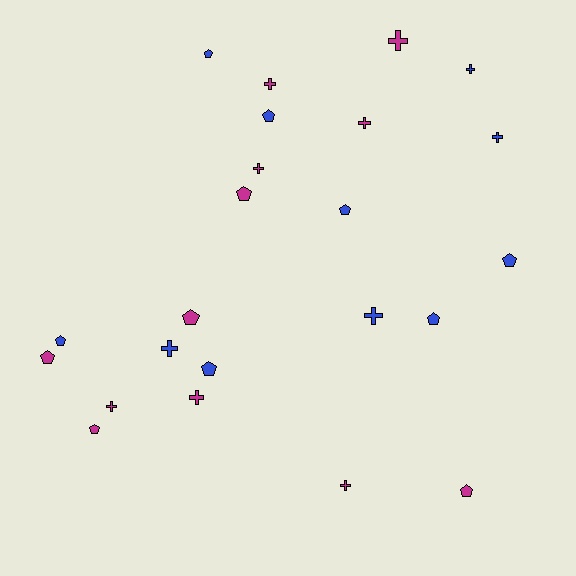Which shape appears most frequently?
Pentagon, with 12 objects.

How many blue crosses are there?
There are 4 blue crosses.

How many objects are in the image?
There are 23 objects.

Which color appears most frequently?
Magenta, with 12 objects.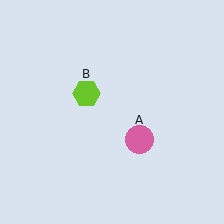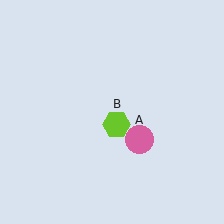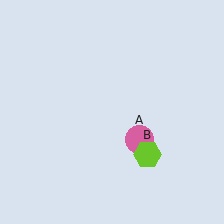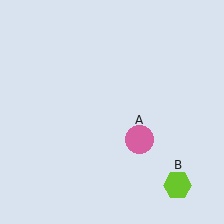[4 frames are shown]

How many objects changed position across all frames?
1 object changed position: lime hexagon (object B).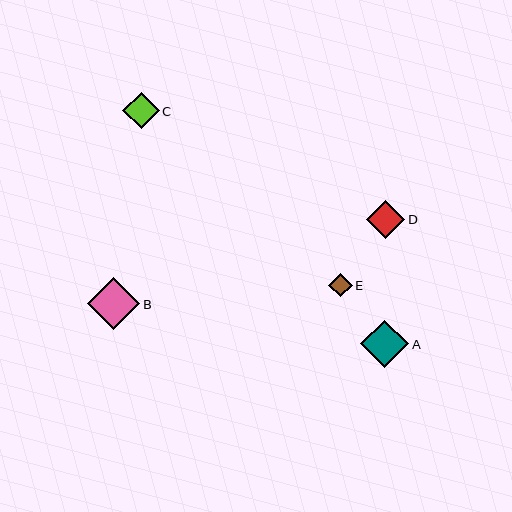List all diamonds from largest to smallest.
From largest to smallest: B, A, D, C, E.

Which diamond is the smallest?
Diamond E is the smallest with a size of approximately 24 pixels.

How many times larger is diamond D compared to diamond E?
Diamond D is approximately 1.6 times the size of diamond E.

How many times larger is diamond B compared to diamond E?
Diamond B is approximately 2.2 times the size of diamond E.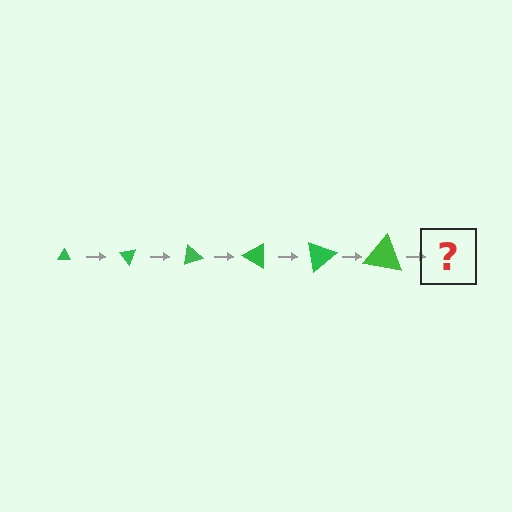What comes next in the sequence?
The next element should be a triangle, larger than the previous one and rotated 300 degrees from the start.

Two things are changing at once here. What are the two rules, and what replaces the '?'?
The two rules are that the triangle grows larger each step and it rotates 50 degrees each step. The '?' should be a triangle, larger than the previous one and rotated 300 degrees from the start.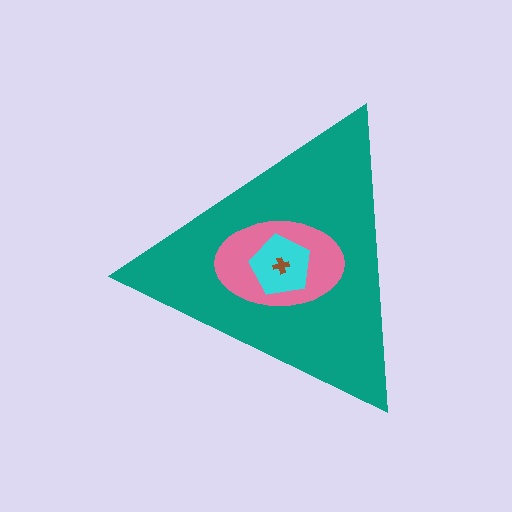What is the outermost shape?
The teal triangle.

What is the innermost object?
The brown cross.